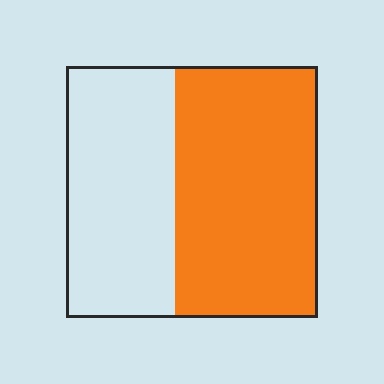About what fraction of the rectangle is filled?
About three fifths (3/5).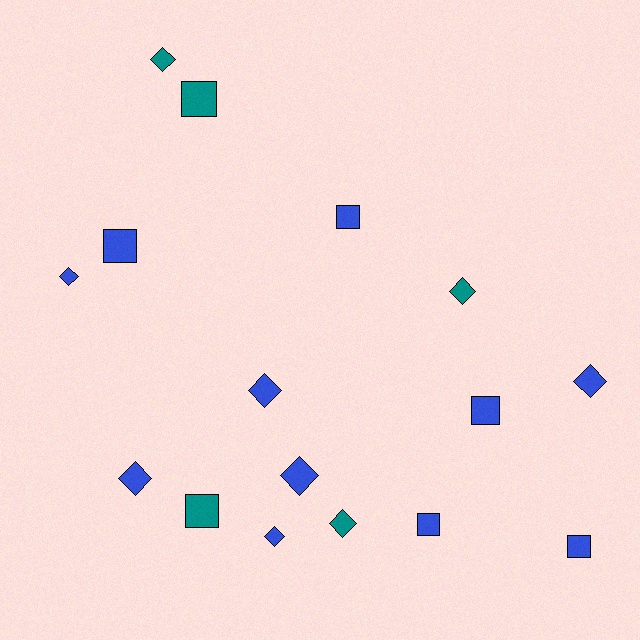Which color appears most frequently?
Blue, with 11 objects.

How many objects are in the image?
There are 16 objects.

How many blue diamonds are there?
There are 6 blue diamonds.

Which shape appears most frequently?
Diamond, with 9 objects.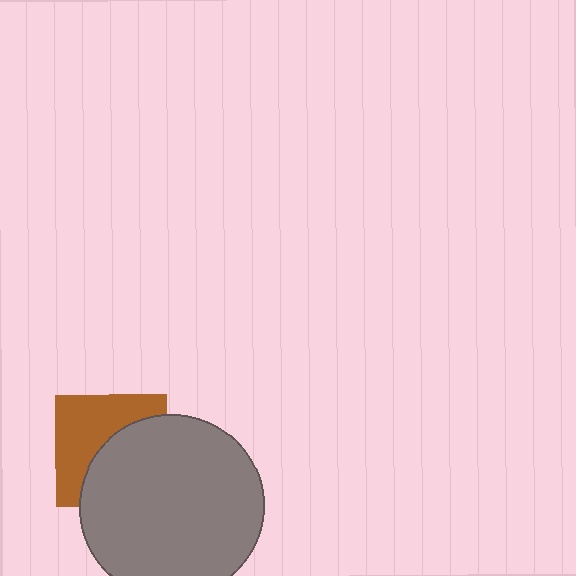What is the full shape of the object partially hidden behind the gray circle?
The partially hidden object is a brown square.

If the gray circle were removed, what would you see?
You would see the complete brown square.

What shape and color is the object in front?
The object in front is a gray circle.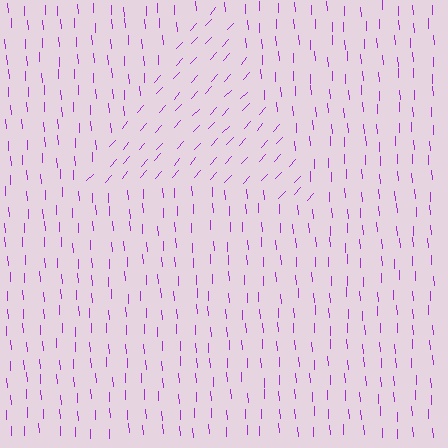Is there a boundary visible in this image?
Yes, there is a texture boundary formed by a change in line orientation.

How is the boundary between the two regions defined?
The boundary is defined purely by a change in line orientation (approximately 45 degrees difference). All lines are the same color and thickness.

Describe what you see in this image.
The image is filled with small purple line segments. A triangle region in the image has lines oriented differently from the surrounding lines, creating a visible texture boundary.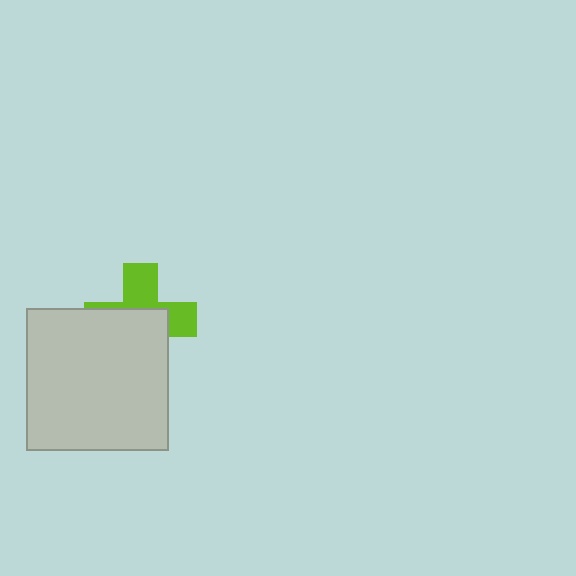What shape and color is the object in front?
The object in front is a light gray square.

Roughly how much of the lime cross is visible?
A small part of it is visible (roughly 42%).